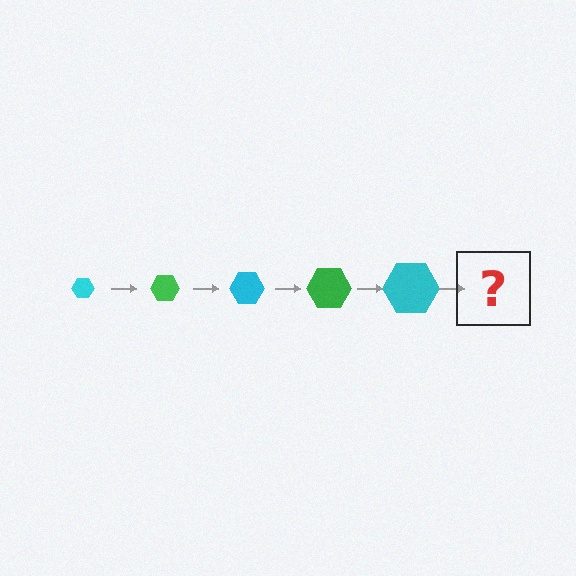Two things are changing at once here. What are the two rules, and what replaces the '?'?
The two rules are that the hexagon grows larger each step and the color cycles through cyan and green. The '?' should be a green hexagon, larger than the previous one.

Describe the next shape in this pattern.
It should be a green hexagon, larger than the previous one.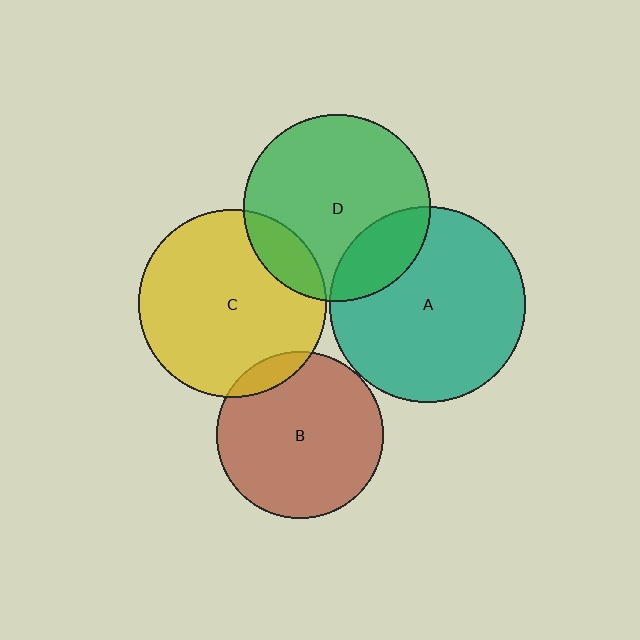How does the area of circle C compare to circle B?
Approximately 1.3 times.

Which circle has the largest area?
Circle A (teal).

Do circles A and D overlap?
Yes.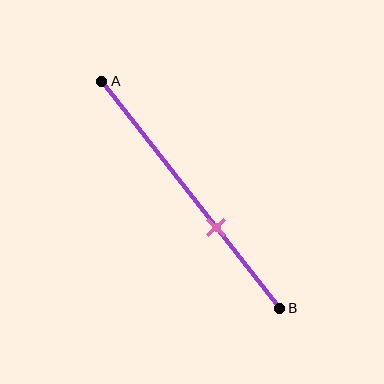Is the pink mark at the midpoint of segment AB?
No, the mark is at about 65% from A, not at the 50% midpoint.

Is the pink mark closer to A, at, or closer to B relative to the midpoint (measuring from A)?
The pink mark is closer to point B than the midpoint of segment AB.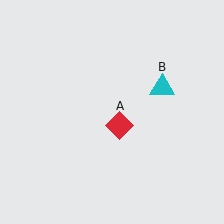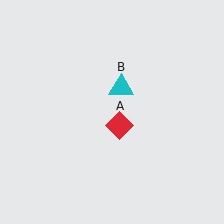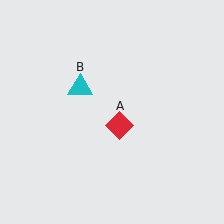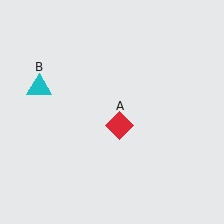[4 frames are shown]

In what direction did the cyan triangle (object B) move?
The cyan triangle (object B) moved left.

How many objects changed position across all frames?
1 object changed position: cyan triangle (object B).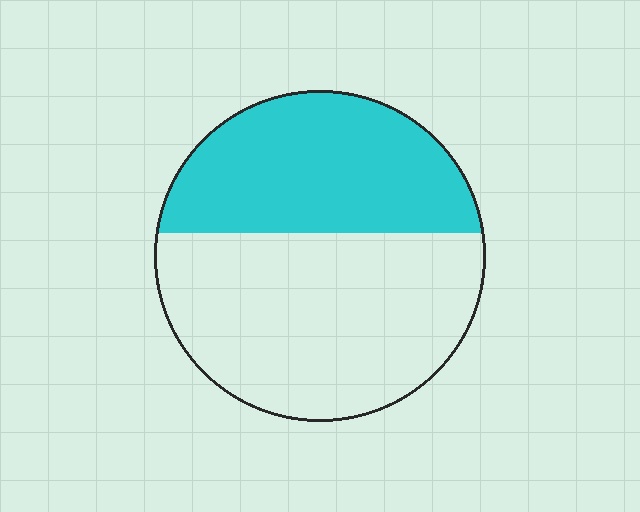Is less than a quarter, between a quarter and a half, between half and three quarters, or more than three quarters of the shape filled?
Between a quarter and a half.